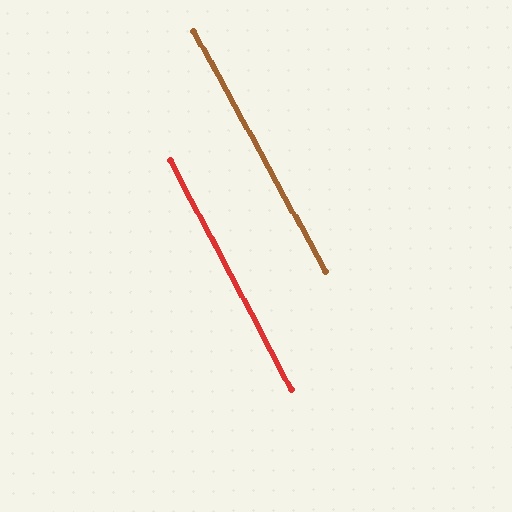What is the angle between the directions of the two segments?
Approximately 1 degree.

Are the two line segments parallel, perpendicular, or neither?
Parallel — their directions differ by only 0.9°.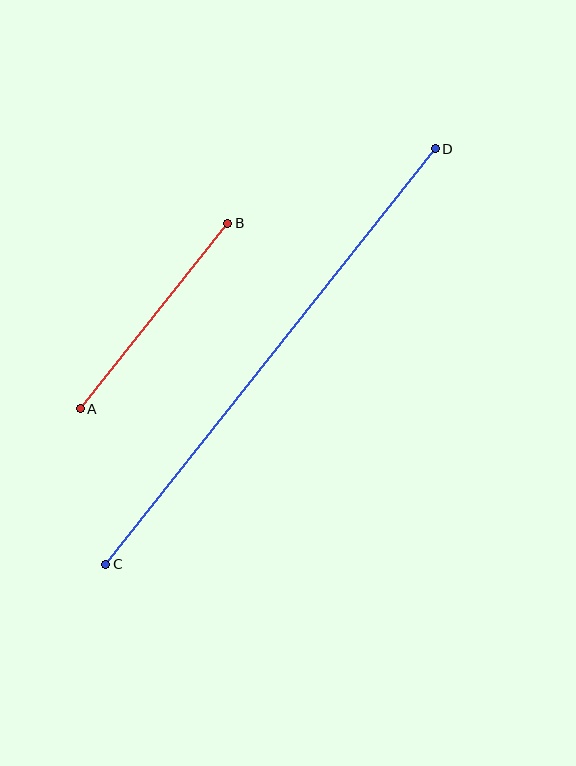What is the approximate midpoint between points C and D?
The midpoint is at approximately (271, 357) pixels.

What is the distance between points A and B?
The distance is approximately 237 pixels.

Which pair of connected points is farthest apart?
Points C and D are farthest apart.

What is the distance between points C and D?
The distance is approximately 530 pixels.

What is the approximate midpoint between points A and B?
The midpoint is at approximately (154, 316) pixels.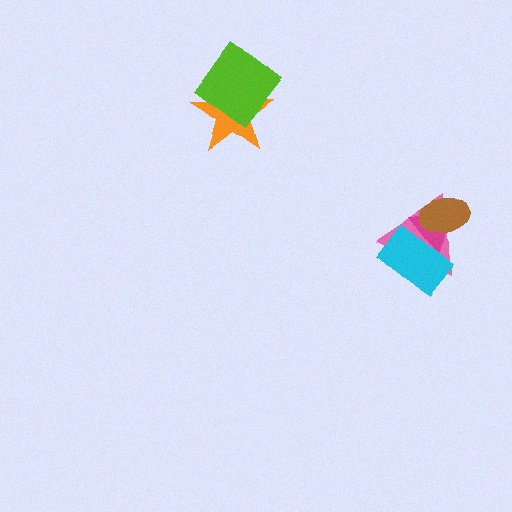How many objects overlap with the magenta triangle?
3 objects overlap with the magenta triangle.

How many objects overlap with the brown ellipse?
2 objects overlap with the brown ellipse.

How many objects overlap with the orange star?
1 object overlaps with the orange star.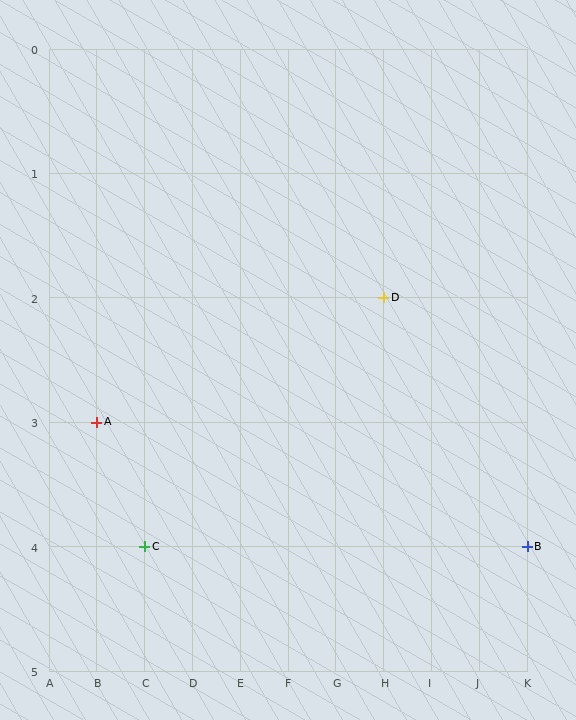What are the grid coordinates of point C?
Point C is at grid coordinates (C, 4).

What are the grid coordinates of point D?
Point D is at grid coordinates (H, 2).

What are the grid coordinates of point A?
Point A is at grid coordinates (B, 3).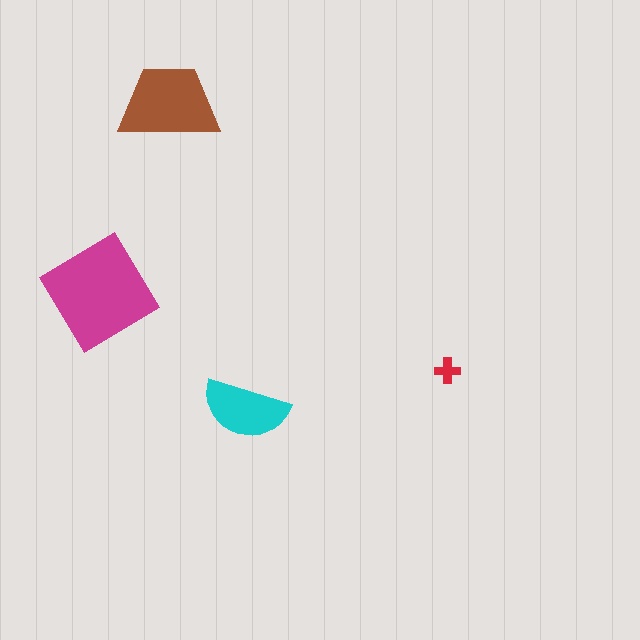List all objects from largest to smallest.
The magenta diamond, the brown trapezoid, the cyan semicircle, the red cross.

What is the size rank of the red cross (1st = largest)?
4th.